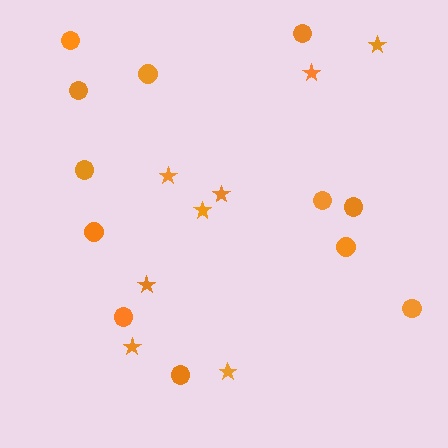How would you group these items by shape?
There are 2 groups: one group of circles (12) and one group of stars (8).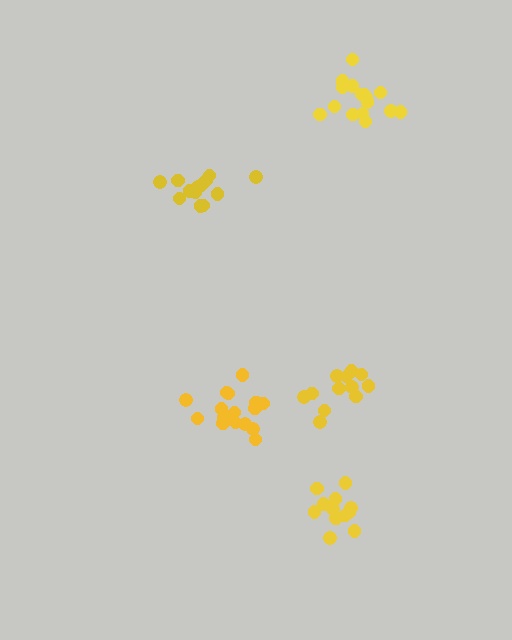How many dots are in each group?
Group 1: 13 dots, Group 2: 12 dots, Group 3: 16 dots, Group 4: 12 dots, Group 5: 17 dots (70 total).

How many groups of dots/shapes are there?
There are 5 groups.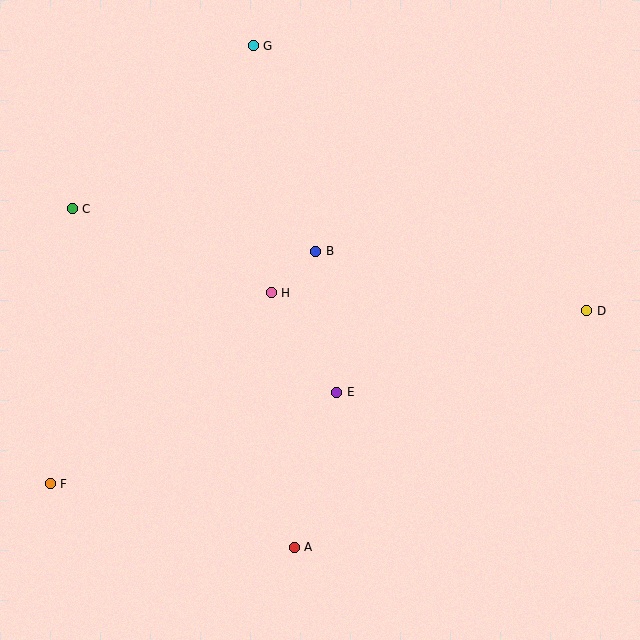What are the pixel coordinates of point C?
Point C is at (72, 209).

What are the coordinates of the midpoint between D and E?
The midpoint between D and E is at (462, 352).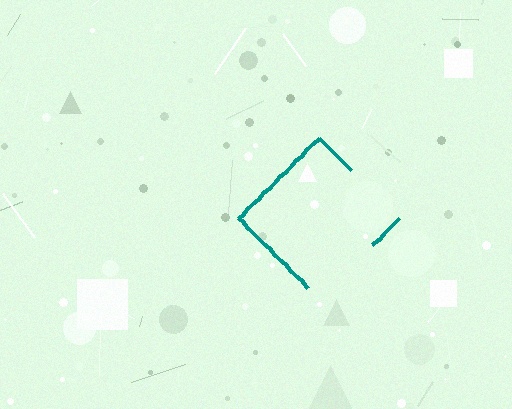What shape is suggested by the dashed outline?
The dashed outline suggests a diamond.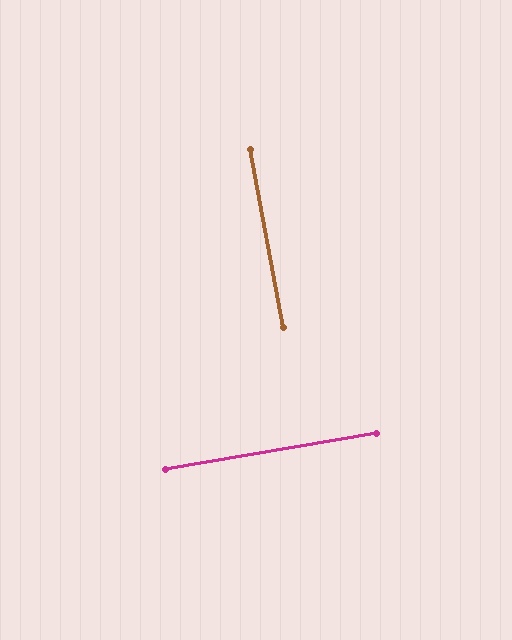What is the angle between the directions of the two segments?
Approximately 89 degrees.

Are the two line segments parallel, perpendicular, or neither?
Perpendicular — they meet at approximately 89°.